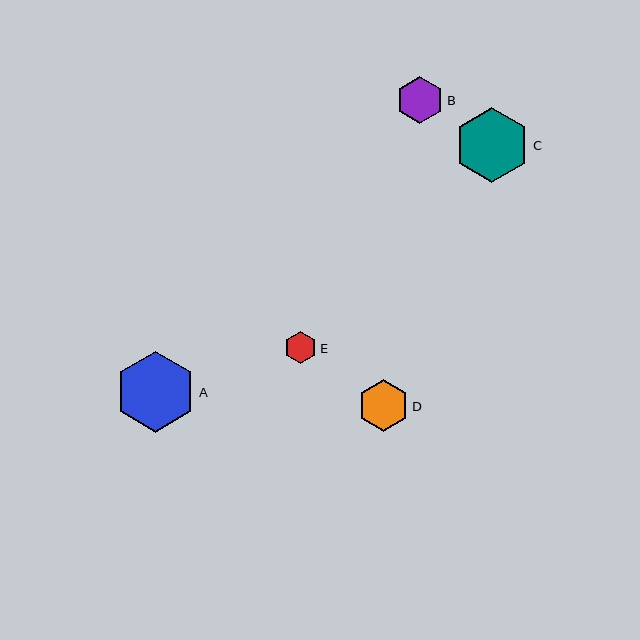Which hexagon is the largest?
Hexagon A is the largest with a size of approximately 81 pixels.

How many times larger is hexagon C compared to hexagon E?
Hexagon C is approximately 2.3 times the size of hexagon E.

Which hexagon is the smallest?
Hexagon E is the smallest with a size of approximately 33 pixels.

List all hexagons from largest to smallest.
From largest to smallest: A, C, D, B, E.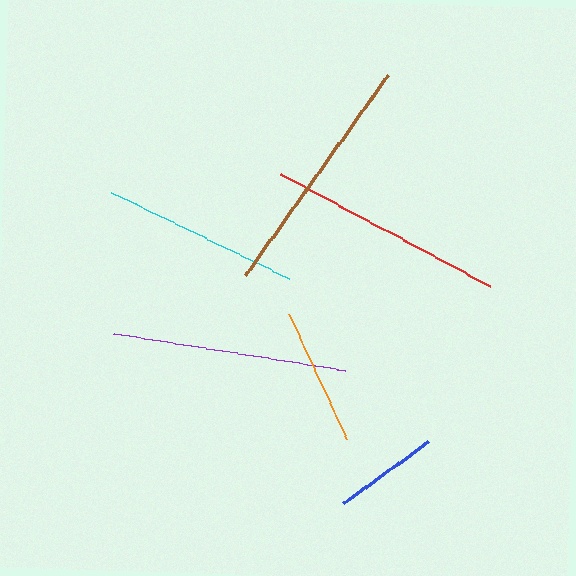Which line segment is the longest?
The brown line is the longest at approximately 245 pixels.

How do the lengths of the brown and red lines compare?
The brown and red lines are approximately the same length.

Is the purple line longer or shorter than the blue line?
The purple line is longer than the blue line.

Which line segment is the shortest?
The blue line is the shortest at approximately 104 pixels.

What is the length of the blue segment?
The blue segment is approximately 104 pixels long.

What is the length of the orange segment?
The orange segment is approximately 137 pixels long.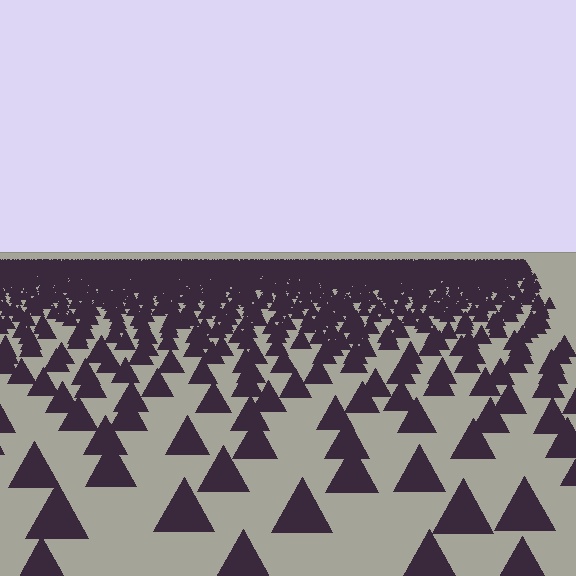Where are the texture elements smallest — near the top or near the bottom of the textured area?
Near the top.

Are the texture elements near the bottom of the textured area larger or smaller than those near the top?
Larger. Near the bottom, elements are closer to the viewer and appear at a bigger on-screen size.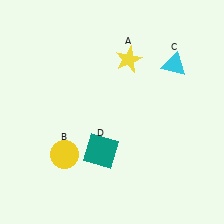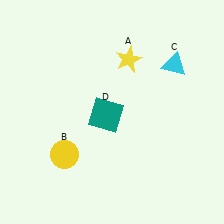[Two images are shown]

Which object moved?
The teal square (D) moved up.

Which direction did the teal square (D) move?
The teal square (D) moved up.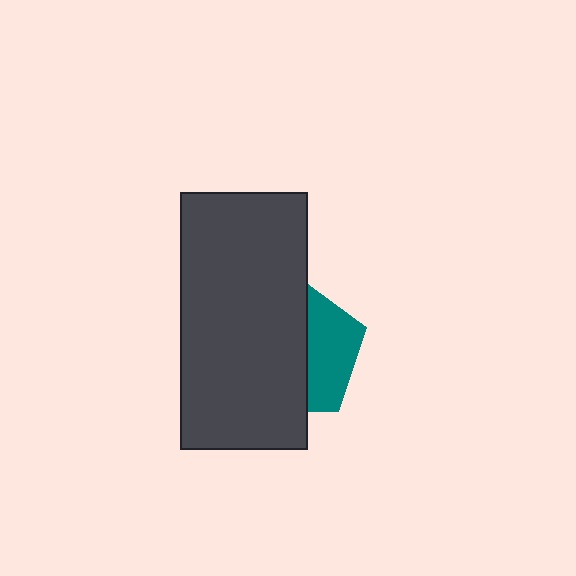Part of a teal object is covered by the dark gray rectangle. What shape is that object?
It is a pentagon.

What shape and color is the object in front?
The object in front is a dark gray rectangle.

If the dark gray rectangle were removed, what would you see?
You would see the complete teal pentagon.